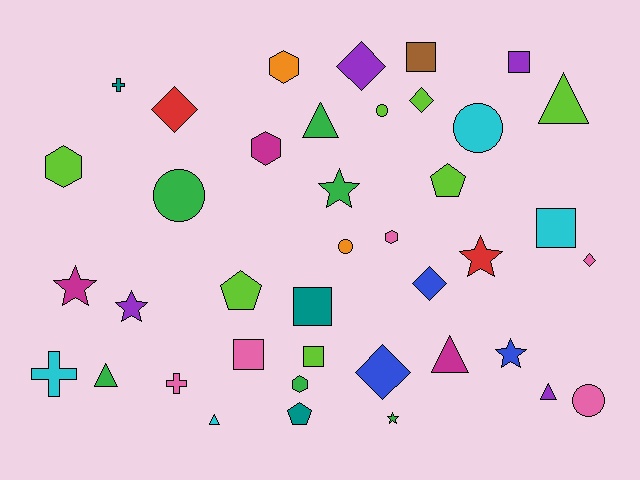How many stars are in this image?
There are 6 stars.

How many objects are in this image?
There are 40 objects.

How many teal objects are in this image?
There are 3 teal objects.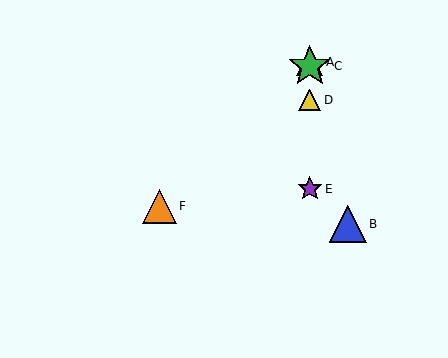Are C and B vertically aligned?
No, C is at x≈310 and B is at x≈348.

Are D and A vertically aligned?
Yes, both are at x≈310.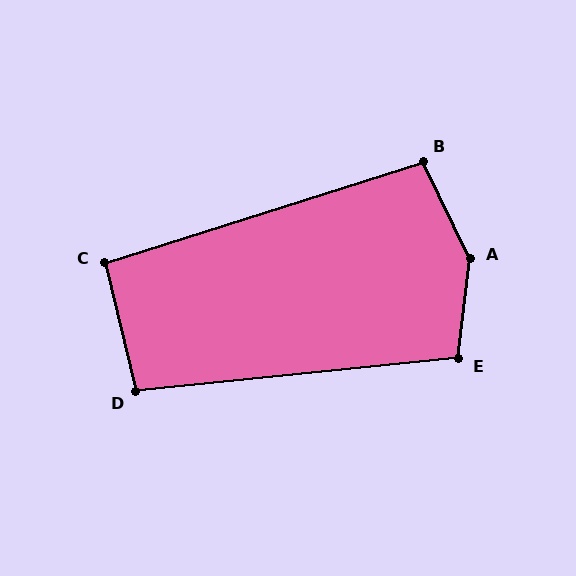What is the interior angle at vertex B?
Approximately 99 degrees (obtuse).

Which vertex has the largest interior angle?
A, at approximately 147 degrees.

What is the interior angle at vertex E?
Approximately 103 degrees (obtuse).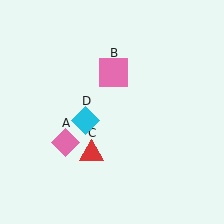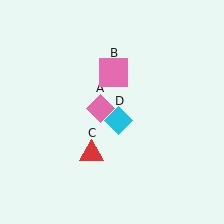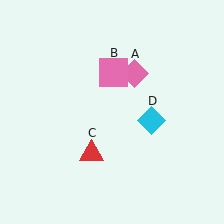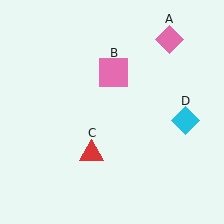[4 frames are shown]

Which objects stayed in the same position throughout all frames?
Pink square (object B) and red triangle (object C) remained stationary.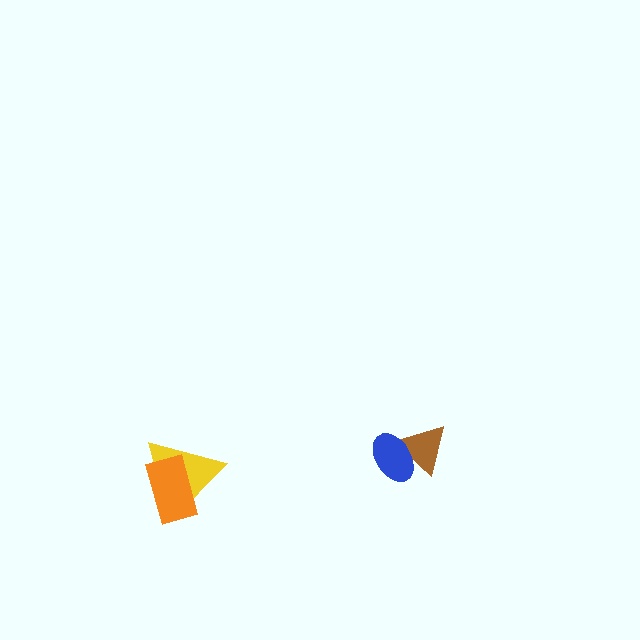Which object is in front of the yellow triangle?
The orange rectangle is in front of the yellow triangle.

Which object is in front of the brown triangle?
The blue ellipse is in front of the brown triangle.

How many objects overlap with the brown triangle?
1 object overlaps with the brown triangle.